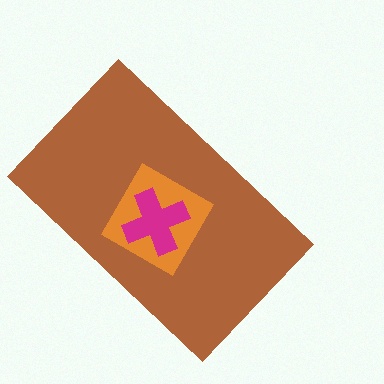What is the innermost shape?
The magenta cross.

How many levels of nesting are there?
3.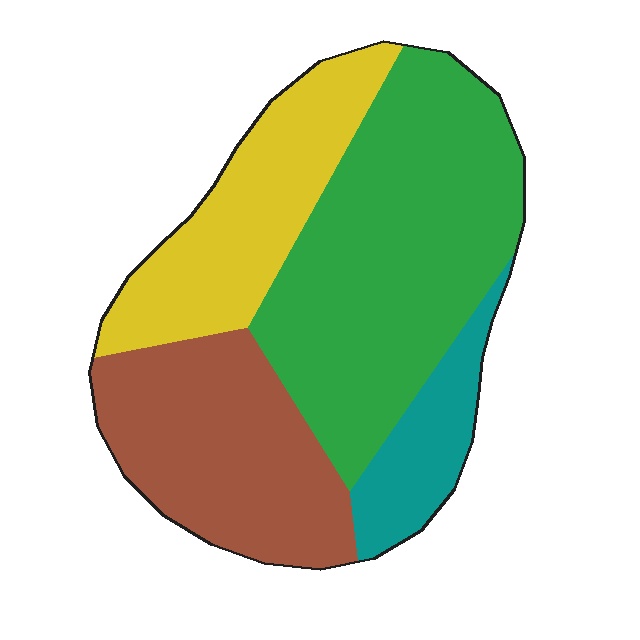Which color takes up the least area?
Teal, at roughly 10%.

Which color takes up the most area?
Green, at roughly 40%.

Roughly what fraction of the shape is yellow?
Yellow takes up between a sixth and a third of the shape.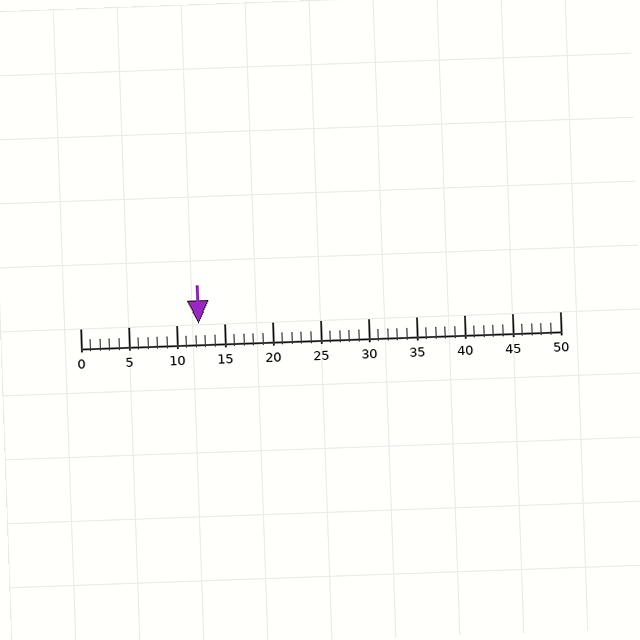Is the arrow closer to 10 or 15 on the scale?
The arrow is closer to 10.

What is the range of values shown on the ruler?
The ruler shows values from 0 to 50.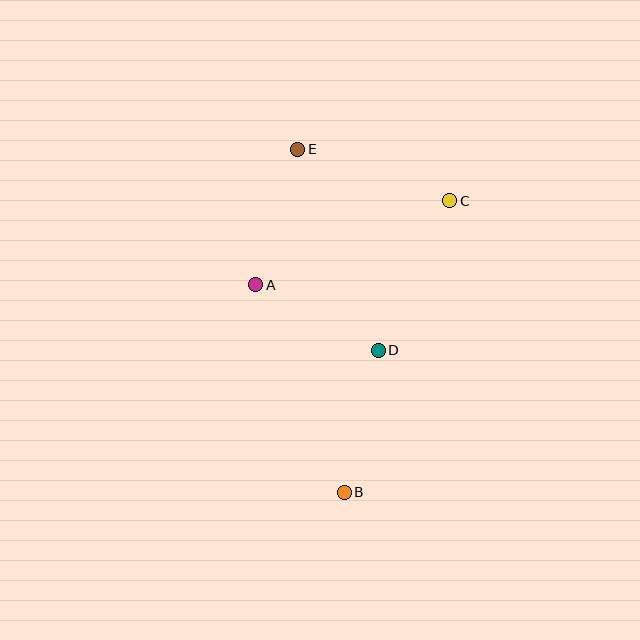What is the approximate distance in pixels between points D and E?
The distance between D and E is approximately 216 pixels.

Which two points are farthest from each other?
Points B and E are farthest from each other.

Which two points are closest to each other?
Points A and D are closest to each other.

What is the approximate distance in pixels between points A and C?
The distance between A and C is approximately 211 pixels.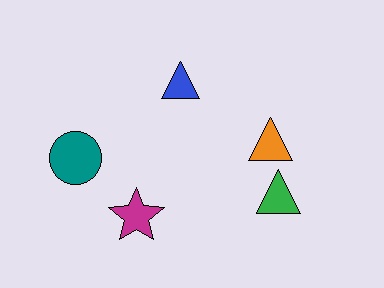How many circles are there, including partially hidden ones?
There is 1 circle.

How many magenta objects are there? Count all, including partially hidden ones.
There is 1 magenta object.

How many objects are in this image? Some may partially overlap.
There are 5 objects.